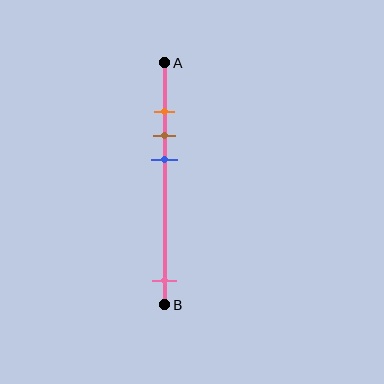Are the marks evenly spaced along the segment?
No, the marks are not evenly spaced.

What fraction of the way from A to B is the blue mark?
The blue mark is approximately 40% (0.4) of the way from A to B.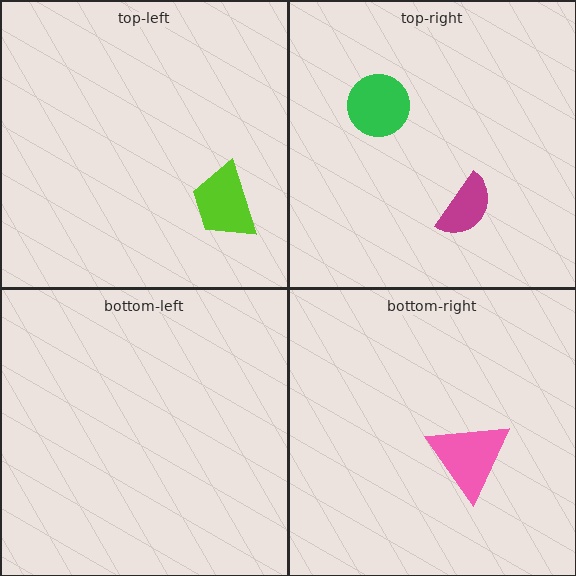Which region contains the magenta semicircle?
The top-right region.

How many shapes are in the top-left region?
1.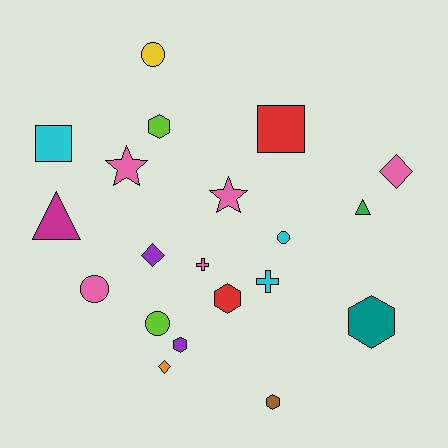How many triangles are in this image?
There are 2 triangles.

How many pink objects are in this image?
There are 5 pink objects.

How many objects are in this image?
There are 20 objects.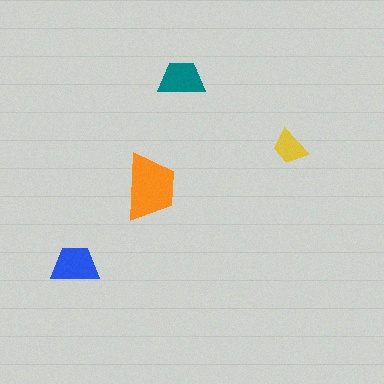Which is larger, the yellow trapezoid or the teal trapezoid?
The teal one.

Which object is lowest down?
The blue trapezoid is bottommost.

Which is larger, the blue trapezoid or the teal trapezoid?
The blue one.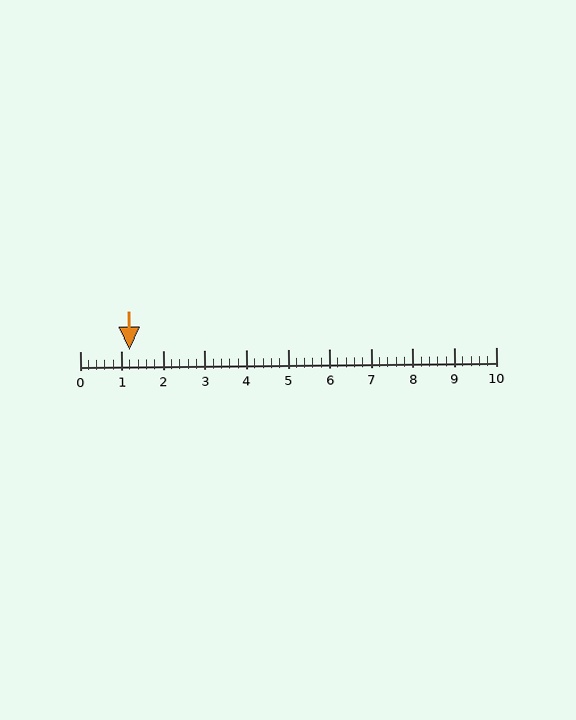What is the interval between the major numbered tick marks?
The major tick marks are spaced 1 units apart.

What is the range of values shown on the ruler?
The ruler shows values from 0 to 10.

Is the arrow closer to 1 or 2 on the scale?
The arrow is closer to 1.